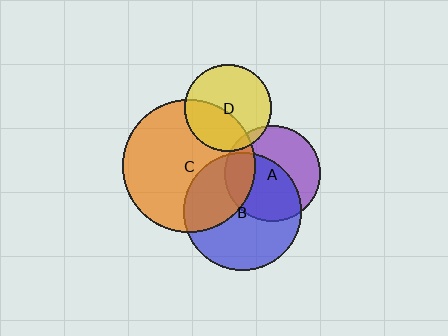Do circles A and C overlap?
Yes.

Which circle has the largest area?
Circle C (orange).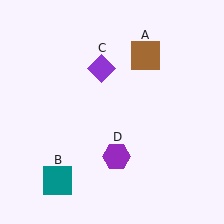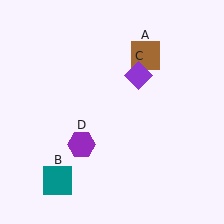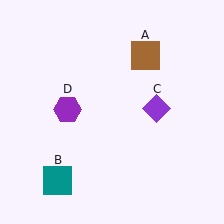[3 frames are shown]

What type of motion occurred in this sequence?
The purple diamond (object C), purple hexagon (object D) rotated clockwise around the center of the scene.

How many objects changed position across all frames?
2 objects changed position: purple diamond (object C), purple hexagon (object D).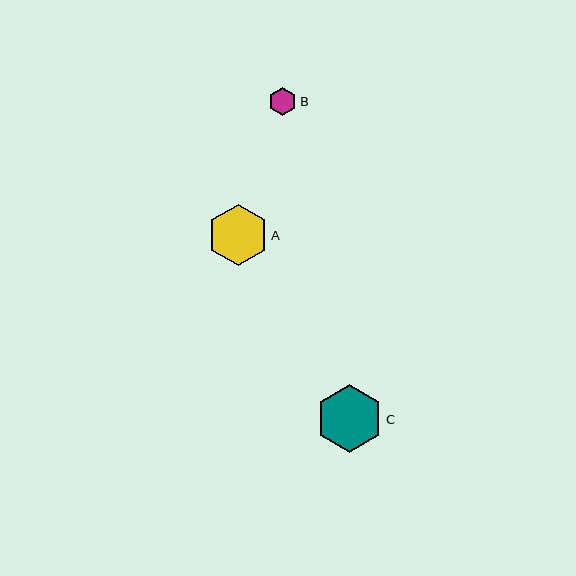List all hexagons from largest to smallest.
From largest to smallest: C, A, B.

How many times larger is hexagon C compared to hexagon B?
Hexagon C is approximately 2.4 times the size of hexagon B.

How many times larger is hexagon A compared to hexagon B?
Hexagon A is approximately 2.1 times the size of hexagon B.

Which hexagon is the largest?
Hexagon C is the largest with a size of approximately 68 pixels.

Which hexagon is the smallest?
Hexagon B is the smallest with a size of approximately 28 pixels.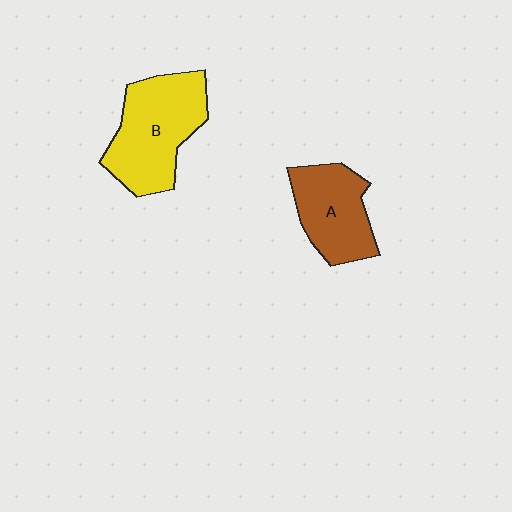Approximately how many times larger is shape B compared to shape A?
Approximately 1.4 times.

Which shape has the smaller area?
Shape A (brown).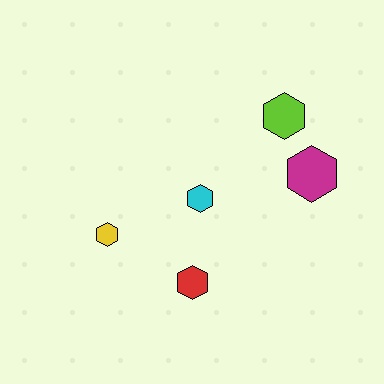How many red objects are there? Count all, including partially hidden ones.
There is 1 red object.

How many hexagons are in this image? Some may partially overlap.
There are 5 hexagons.